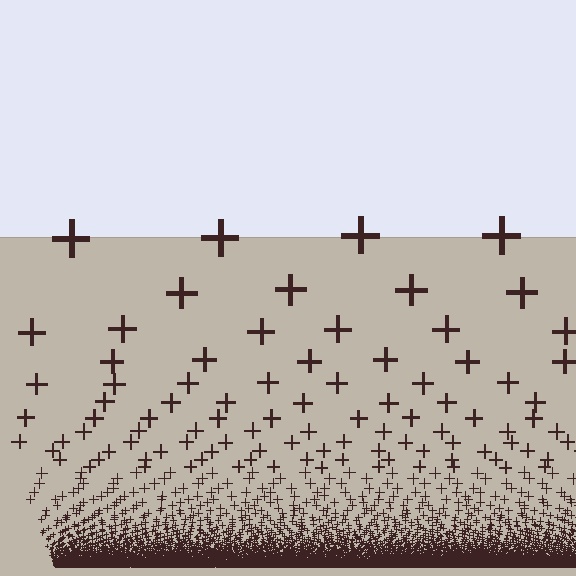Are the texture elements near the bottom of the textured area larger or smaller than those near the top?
Smaller. The gradient is inverted — elements near the bottom are smaller and denser.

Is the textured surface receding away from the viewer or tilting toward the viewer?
The surface appears to tilt toward the viewer. Texture elements get larger and sparser toward the top.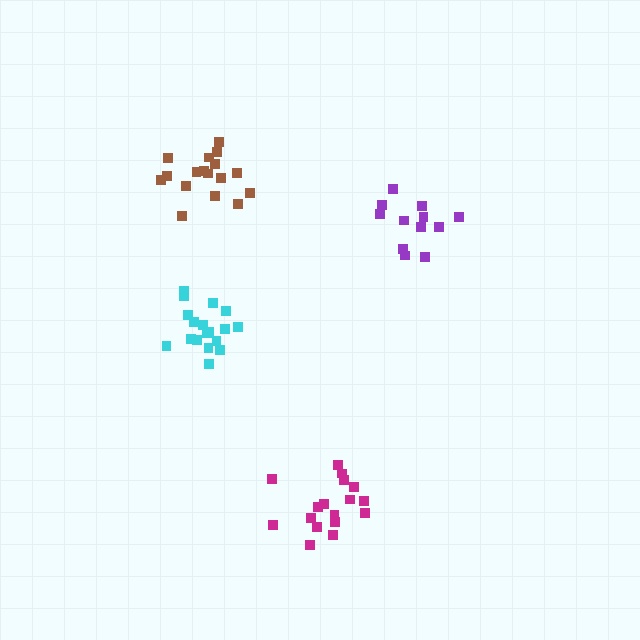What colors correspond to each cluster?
The clusters are colored: brown, cyan, purple, magenta.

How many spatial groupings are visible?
There are 4 spatial groupings.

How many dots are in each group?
Group 1: 17 dots, Group 2: 18 dots, Group 3: 13 dots, Group 4: 17 dots (65 total).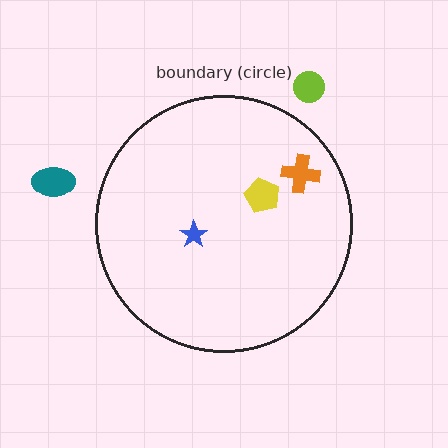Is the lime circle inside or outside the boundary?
Outside.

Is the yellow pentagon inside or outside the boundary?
Inside.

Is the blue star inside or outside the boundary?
Inside.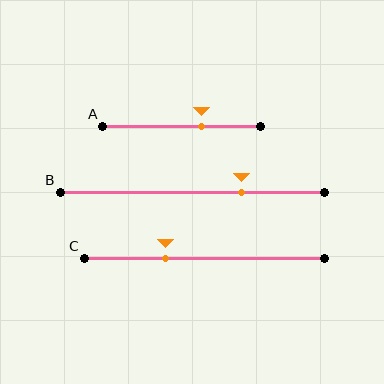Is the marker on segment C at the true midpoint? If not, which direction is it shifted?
No, the marker on segment C is shifted to the left by about 16% of the segment length.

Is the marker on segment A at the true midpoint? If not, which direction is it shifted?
No, the marker on segment A is shifted to the right by about 13% of the segment length.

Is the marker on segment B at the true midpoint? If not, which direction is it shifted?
No, the marker on segment B is shifted to the right by about 19% of the segment length.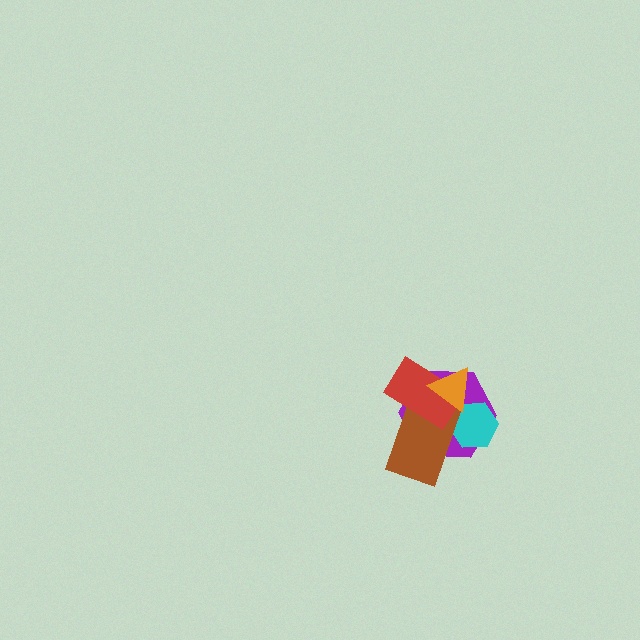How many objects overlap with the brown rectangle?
4 objects overlap with the brown rectangle.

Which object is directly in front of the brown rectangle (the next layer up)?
The red rectangle is directly in front of the brown rectangle.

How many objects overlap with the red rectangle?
3 objects overlap with the red rectangle.